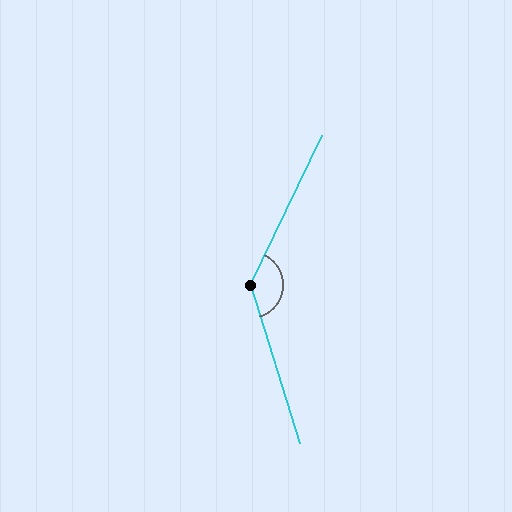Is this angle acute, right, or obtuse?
It is obtuse.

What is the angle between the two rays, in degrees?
Approximately 137 degrees.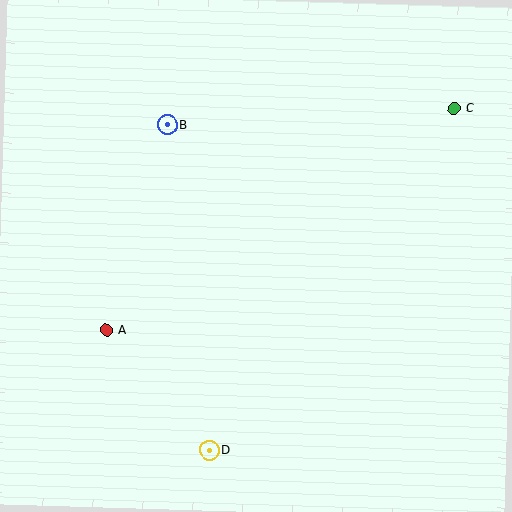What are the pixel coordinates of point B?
Point B is at (167, 125).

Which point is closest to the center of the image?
Point B at (167, 125) is closest to the center.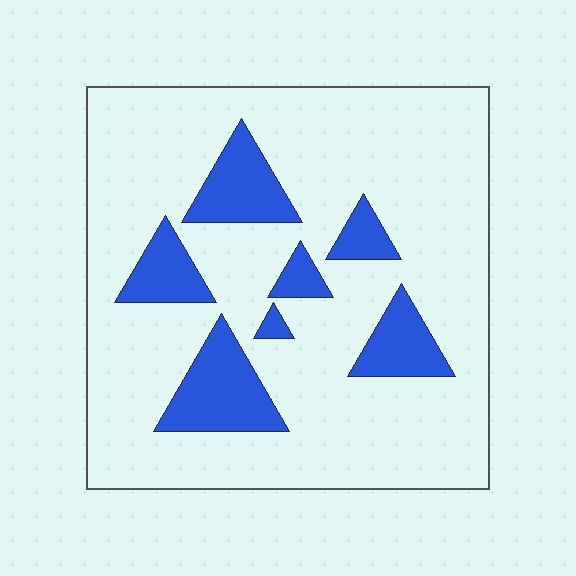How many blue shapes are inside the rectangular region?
7.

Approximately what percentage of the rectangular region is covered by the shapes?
Approximately 20%.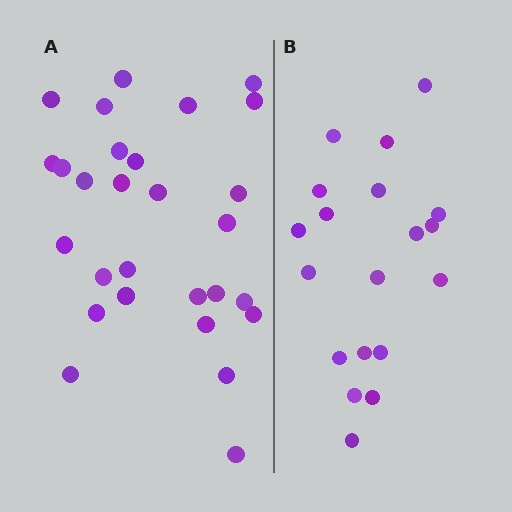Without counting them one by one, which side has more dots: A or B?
Region A (the left region) has more dots.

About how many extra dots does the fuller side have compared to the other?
Region A has roughly 8 or so more dots than region B.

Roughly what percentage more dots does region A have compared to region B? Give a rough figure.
About 45% more.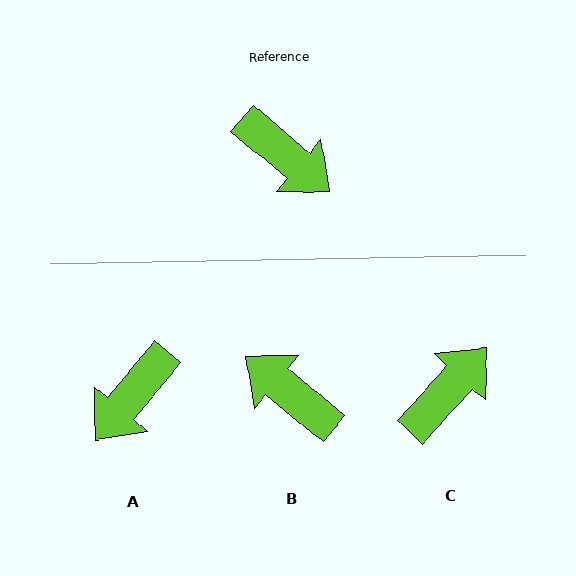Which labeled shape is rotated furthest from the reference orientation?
B, about 180 degrees away.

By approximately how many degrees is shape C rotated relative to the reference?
Approximately 88 degrees counter-clockwise.